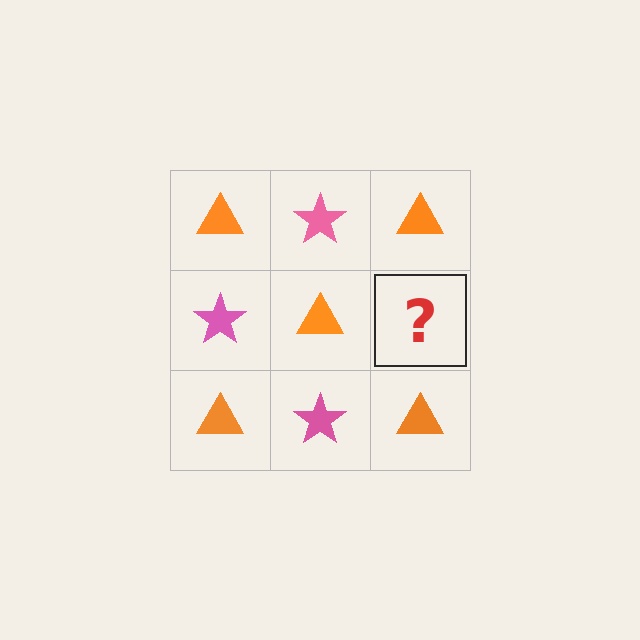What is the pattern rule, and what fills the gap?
The rule is that it alternates orange triangle and pink star in a checkerboard pattern. The gap should be filled with a pink star.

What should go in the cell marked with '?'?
The missing cell should contain a pink star.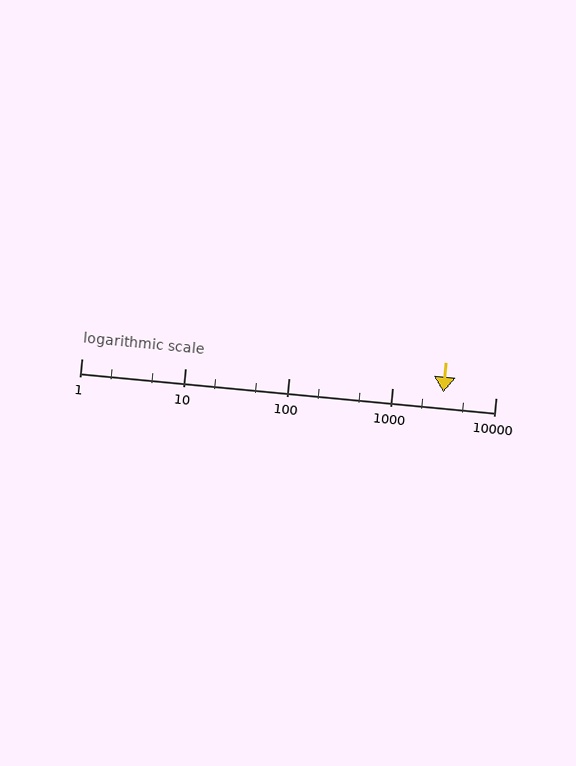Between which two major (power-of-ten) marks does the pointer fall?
The pointer is between 1000 and 10000.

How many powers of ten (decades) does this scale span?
The scale spans 4 decades, from 1 to 10000.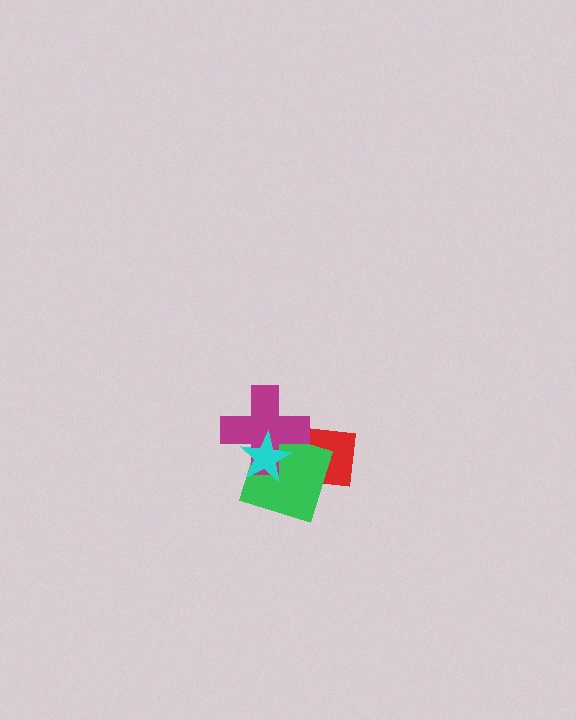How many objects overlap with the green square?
3 objects overlap with the green square.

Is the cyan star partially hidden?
No, no other shape covers it.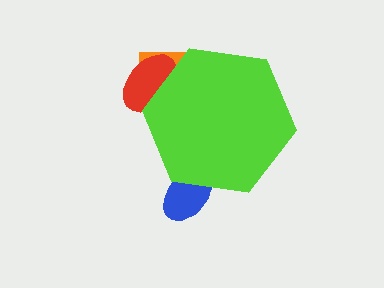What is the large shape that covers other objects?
A lime hexagon.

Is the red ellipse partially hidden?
Yes, the red ellipse is partially hidden behind the lime hexagon.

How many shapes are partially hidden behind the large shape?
3 shapes are partially hidden.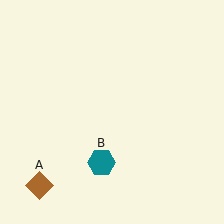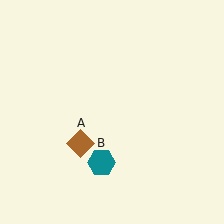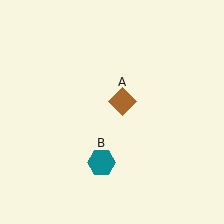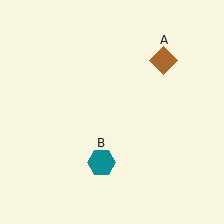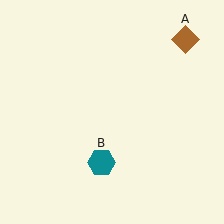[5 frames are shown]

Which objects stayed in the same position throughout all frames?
Teal hexagon (object B) remained stationary.